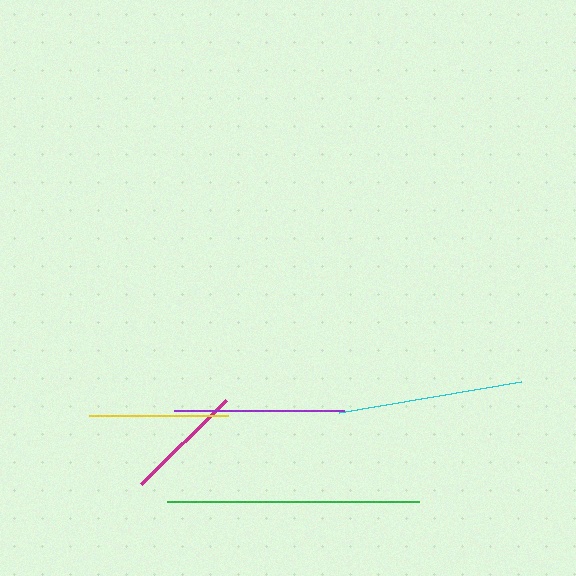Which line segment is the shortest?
The magenta line is the shortest at approximately 119 pixels.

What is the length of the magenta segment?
The magenta segment is approximately 119 pixels long.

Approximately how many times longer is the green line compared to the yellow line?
The green line is approximately 1.8 times the length of the yellow line.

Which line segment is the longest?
The green line is the longest at approximately 252 pixels.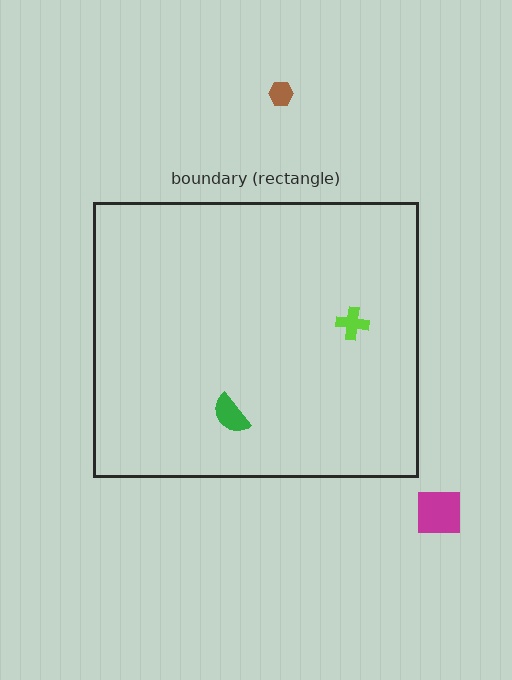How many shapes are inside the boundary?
2 inside, 2 outside.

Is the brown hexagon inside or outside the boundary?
Outside.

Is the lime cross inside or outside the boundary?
Inside.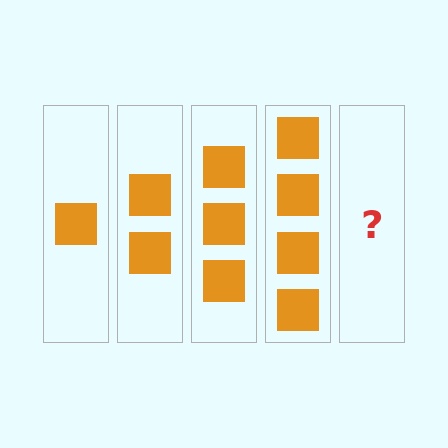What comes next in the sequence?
The next element should be 5 squares.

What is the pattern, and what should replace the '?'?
The pattern is that each step adds one more square. The '?' should be 5 squares.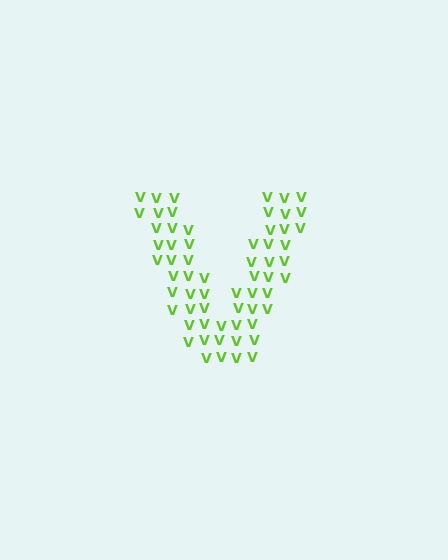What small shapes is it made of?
It is made of small letter V's.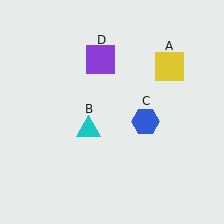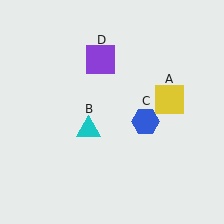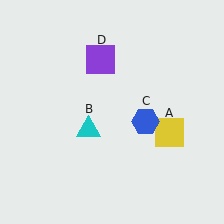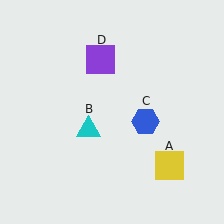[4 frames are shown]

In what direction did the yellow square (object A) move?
The yellow square (object A) moved down.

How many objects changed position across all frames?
1 object changed position: yellow square (object A).